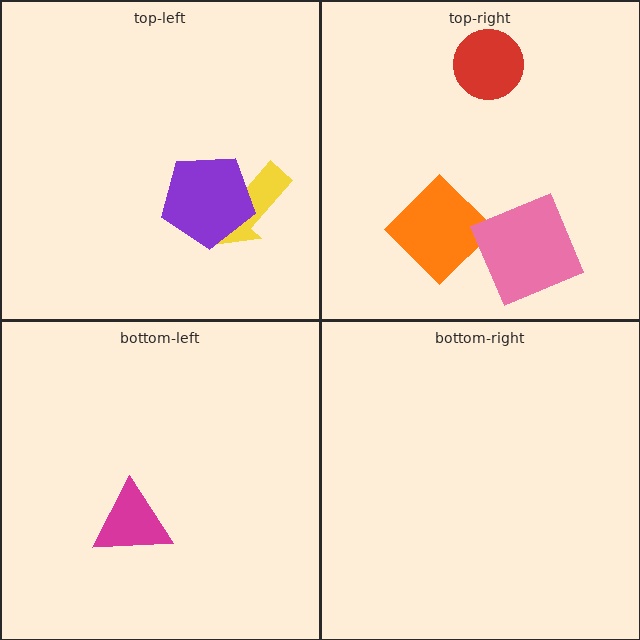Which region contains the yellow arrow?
The top-left region.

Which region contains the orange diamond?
The top-right region.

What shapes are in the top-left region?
The yellow arrow, the purple pentagon.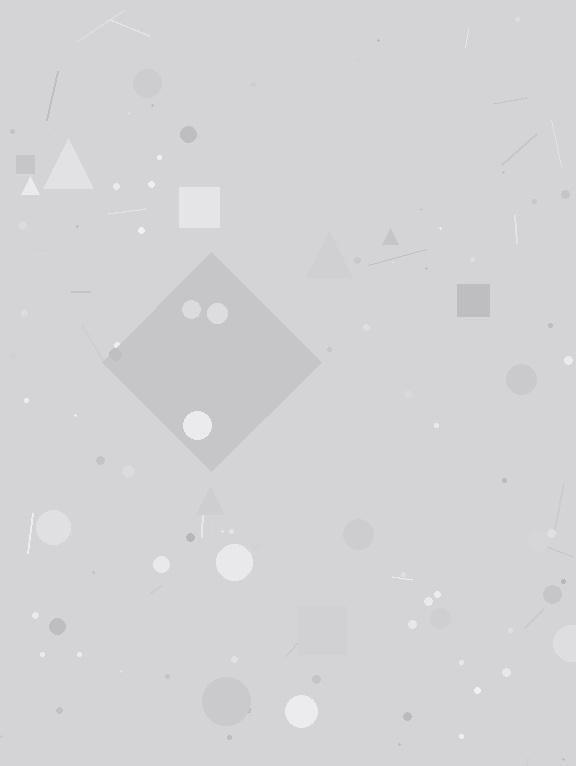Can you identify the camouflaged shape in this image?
The camouflaged shape is a diamond.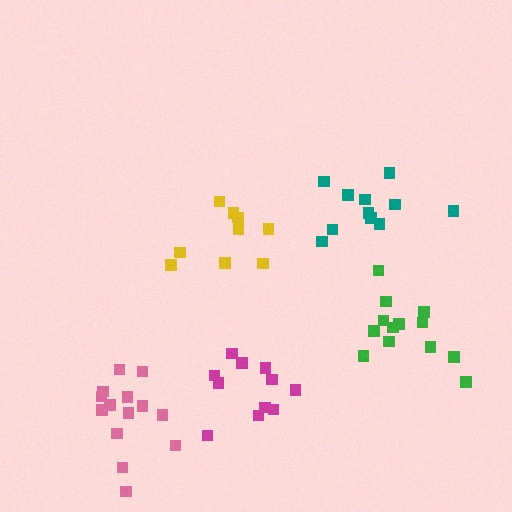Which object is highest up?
The teal cluster is topmost.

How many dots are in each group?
Group 1: 9 dots, Group 2: 11 dots, Group 3: 11 dots, Group 4: 14 dots, Group 5: 13 dots (58 total).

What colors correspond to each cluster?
The clusters are colored: yellow, teal, magenta, pink, green.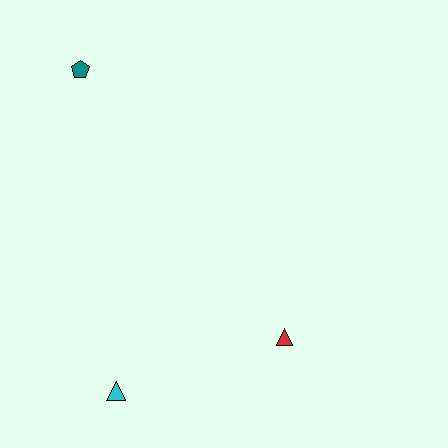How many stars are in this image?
There are no stars.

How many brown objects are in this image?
There are no brown objects.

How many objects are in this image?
There are 3 objects.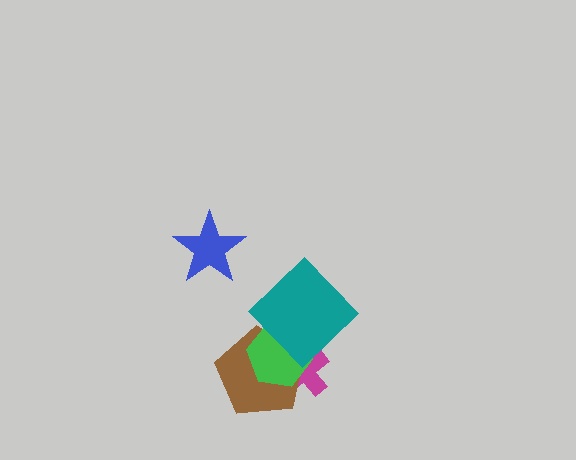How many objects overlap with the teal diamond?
2 objects overlap with the teal diamond.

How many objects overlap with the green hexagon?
3 objects overlap with the green hexagon.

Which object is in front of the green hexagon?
The teal diamond is in front of the green hexagon.